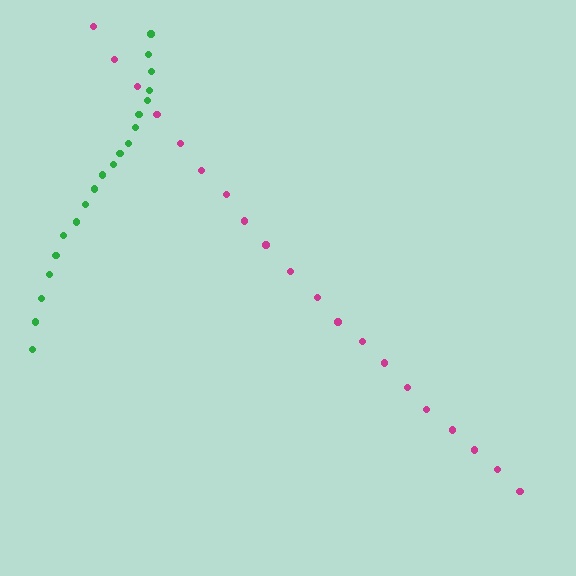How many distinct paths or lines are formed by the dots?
There are 2 distinct paths.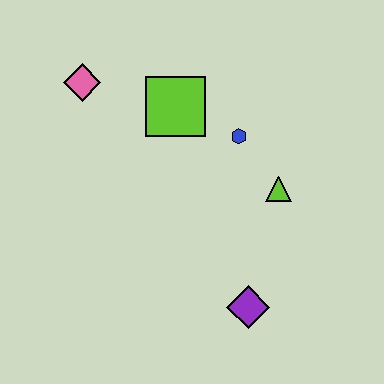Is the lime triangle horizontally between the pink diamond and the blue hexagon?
No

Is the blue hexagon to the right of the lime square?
Yes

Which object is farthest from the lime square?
The purple diamond is farthest from the lime square.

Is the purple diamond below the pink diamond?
Yes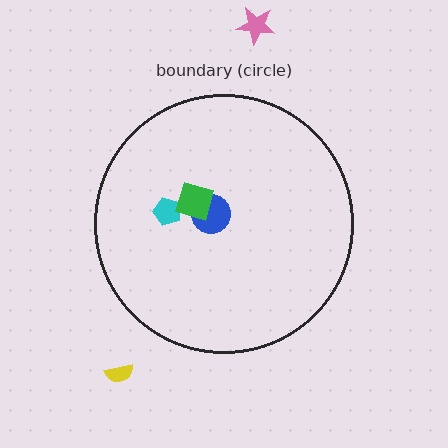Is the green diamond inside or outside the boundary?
Inside.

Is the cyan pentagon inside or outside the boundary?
Inside.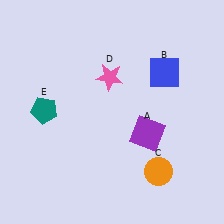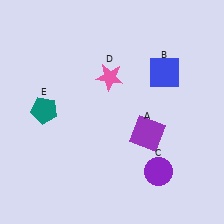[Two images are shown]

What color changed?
The circle (C) changed from orange in Image 1 to purple in Image 2.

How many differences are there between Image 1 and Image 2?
There is 1 difference between the two images.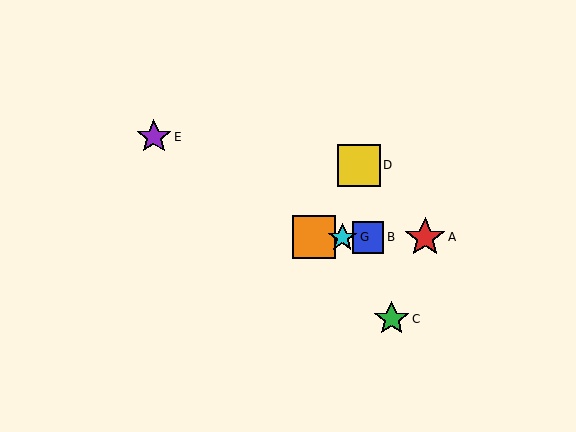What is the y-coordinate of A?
Object A is at y≈237.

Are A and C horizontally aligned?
No, A is at y≈237 and C is at y≈319.